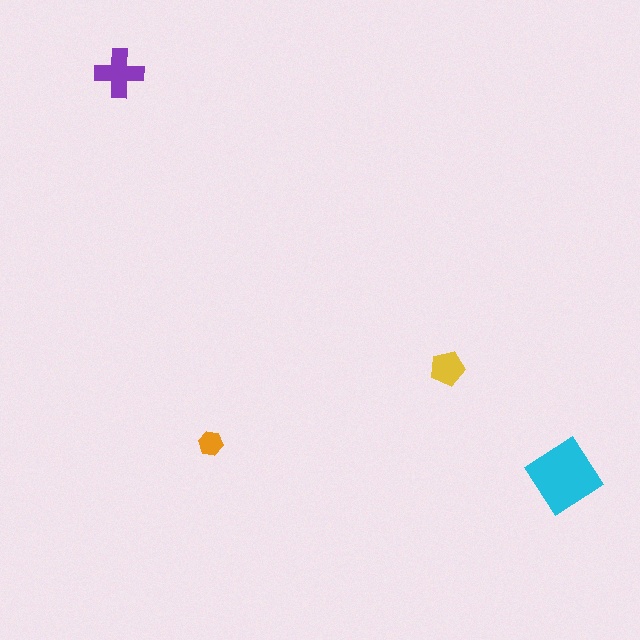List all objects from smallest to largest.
The orange hexagon, the yellow pentagon, the purple cross, the cyan diamond.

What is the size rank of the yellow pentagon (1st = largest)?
3rd.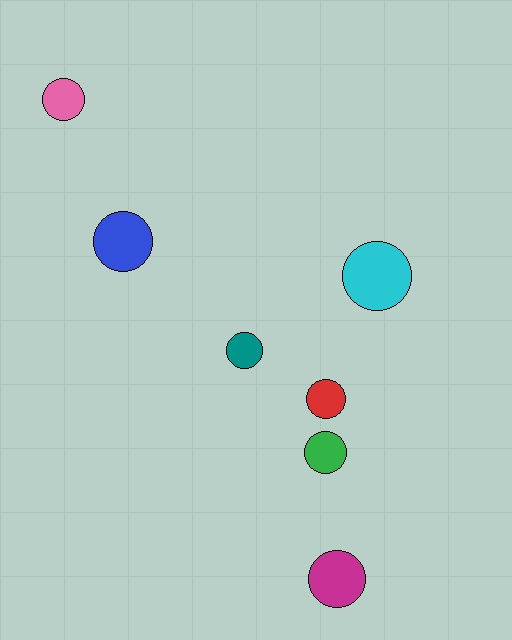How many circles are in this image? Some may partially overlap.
There are 7 circles.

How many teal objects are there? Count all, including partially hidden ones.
There is 1 teal object.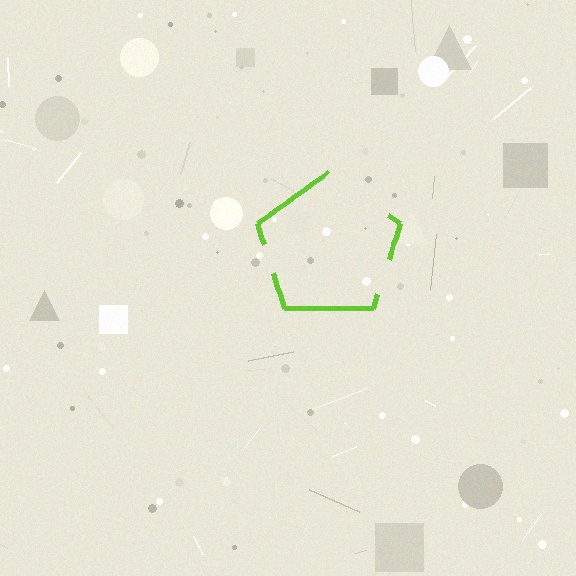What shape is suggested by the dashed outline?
The dashed outline suggests a pentagon.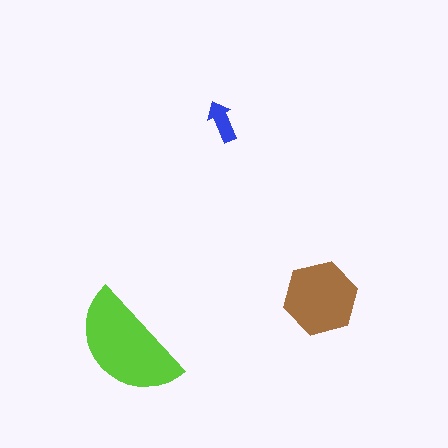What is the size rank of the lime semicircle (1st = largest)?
1st.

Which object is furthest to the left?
The lime semicircle is leftmost.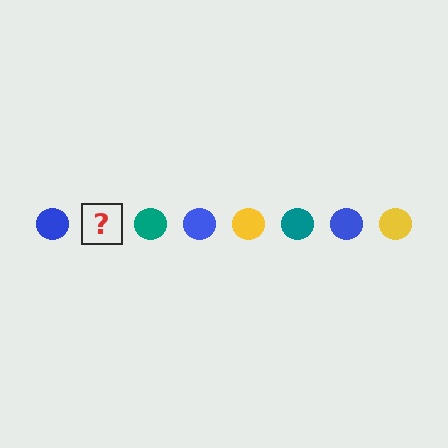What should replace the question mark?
The question mark should be replaced with a yellow circle.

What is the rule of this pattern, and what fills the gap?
The rule is that the pattern cycles through blue, yellow, teal circles. The gap should be filled with a yellow circle.